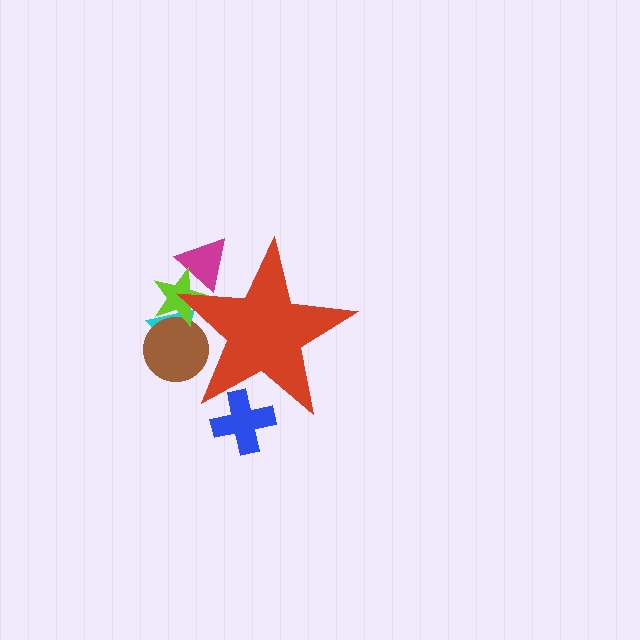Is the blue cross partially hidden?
Yes, the blue cross is partially hidden behind the red star.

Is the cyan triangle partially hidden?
Yes, the cyan triangle is partially hidden behind the red star.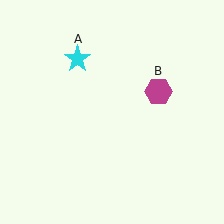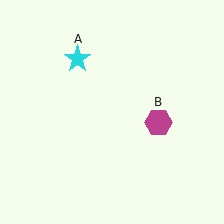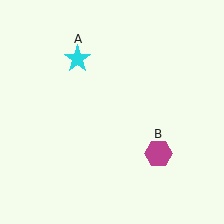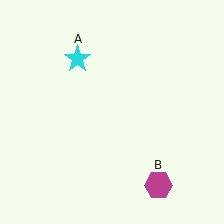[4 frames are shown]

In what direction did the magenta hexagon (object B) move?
The magenta hexagon (object B) moved down.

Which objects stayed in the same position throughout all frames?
Cyan star (object A) remained stationary.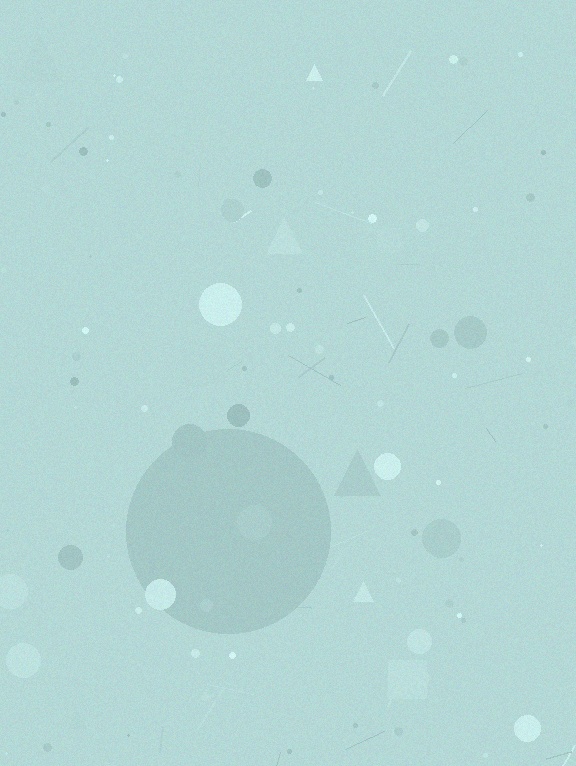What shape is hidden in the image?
A circle is hidden in the image.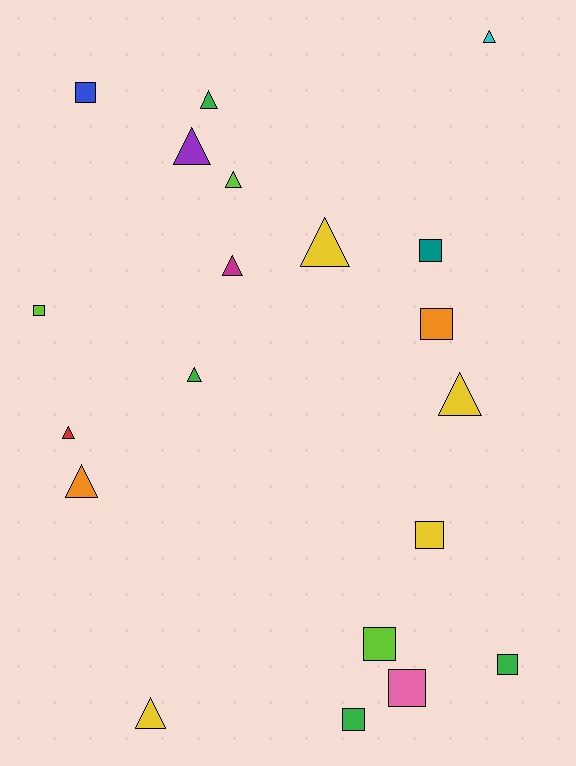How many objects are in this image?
There are 20 objects.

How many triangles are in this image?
There are 11 triangles.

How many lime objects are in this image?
There are 3 lime objects.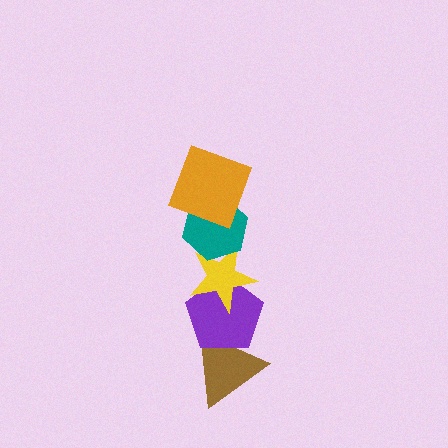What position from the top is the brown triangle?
The brown triangle is 5th from the top.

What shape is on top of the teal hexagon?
The orange square is on top of the teal hexagon.